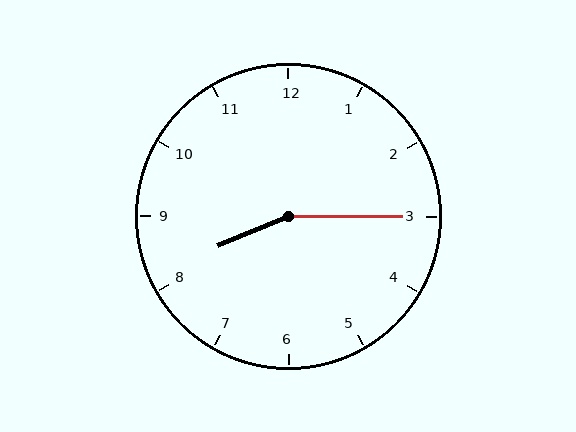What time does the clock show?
8:15.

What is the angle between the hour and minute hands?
Approximately 158 degrees.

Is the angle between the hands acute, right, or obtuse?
It is obtuse.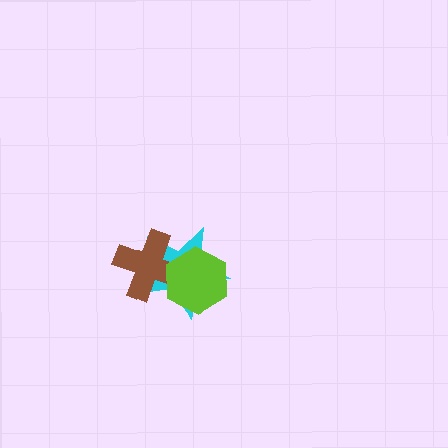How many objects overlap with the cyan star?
2 objects overlap with the cyan star.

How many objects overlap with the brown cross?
2 objects overlap with the brown cross.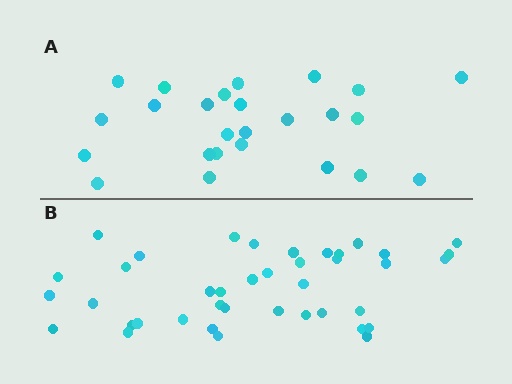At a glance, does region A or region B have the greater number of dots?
Region B (the bottom region) has more dots.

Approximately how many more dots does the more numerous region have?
Region B has approximately 15 more dots than region A.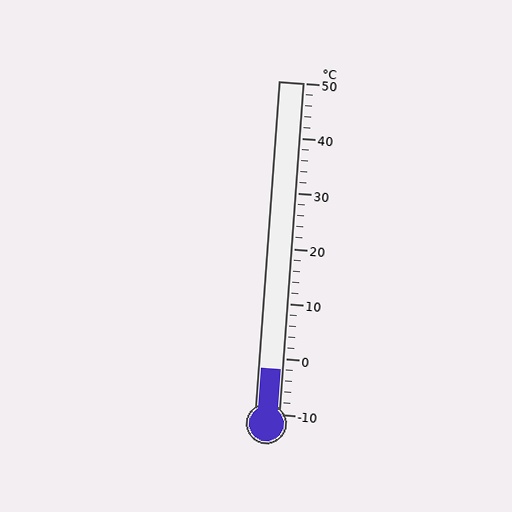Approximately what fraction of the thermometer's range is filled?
The thermometer is filled to approximately 15% of its range.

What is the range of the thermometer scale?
The thermometer scale ranges from -10°C to 50°C.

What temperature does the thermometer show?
The thermometer shows approximately -2°C.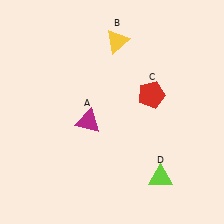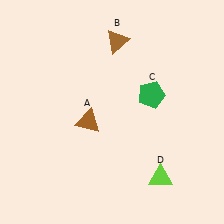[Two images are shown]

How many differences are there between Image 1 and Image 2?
There are 3 differences between the two images.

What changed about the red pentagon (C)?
In Image 1, C is red. In Image 2, it changed to green.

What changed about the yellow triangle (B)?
In Image 1, B is yellow. In Image 2, it changed to brown.